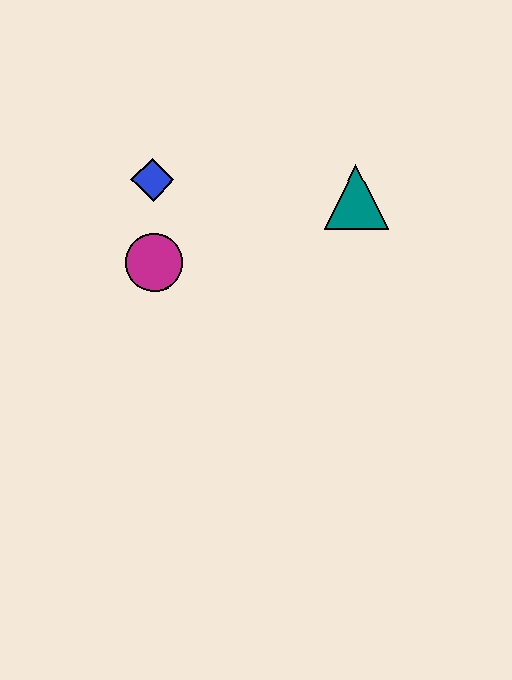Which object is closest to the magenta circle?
The blue diamond is closest to the magenta circle.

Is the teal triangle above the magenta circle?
Yes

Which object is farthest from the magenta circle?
The teal triangle is farthest from the magenta circle.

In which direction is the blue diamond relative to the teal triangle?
The blue diamond is to the left of the teal triangle.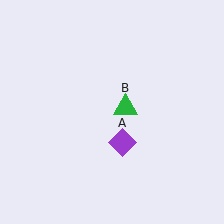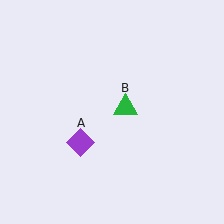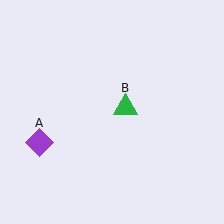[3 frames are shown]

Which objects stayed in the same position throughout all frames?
Green triangle (object B) remained stationary.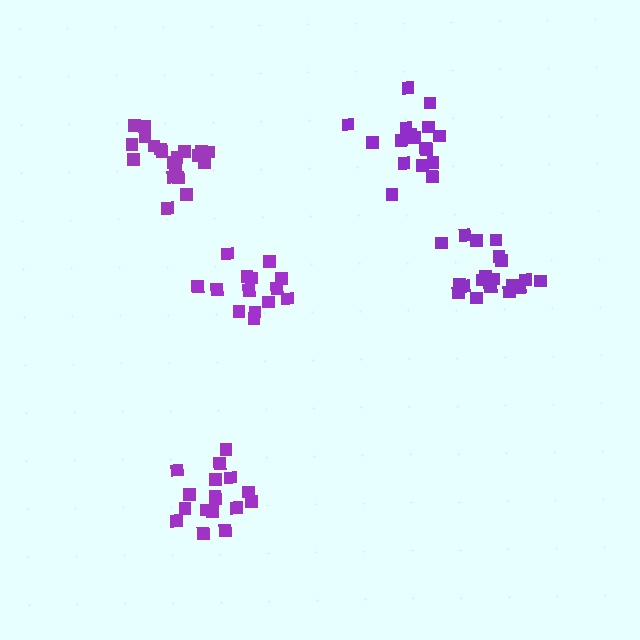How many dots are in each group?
Group 1: 14 dots, Group 2: 20 dots, Group 3: 17 dots, Group 4: 17 dots, Group 5: 20 dots (88 total).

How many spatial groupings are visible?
There are 5 spatial groupings.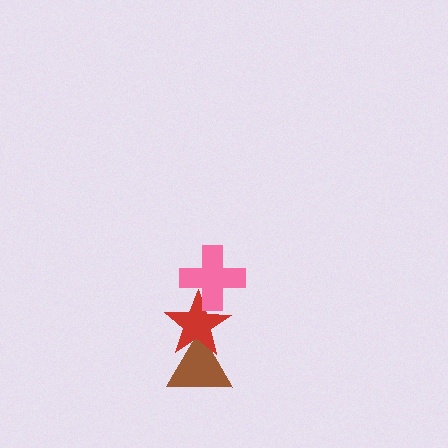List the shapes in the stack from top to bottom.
From top to bottom: the pink cross, the red star, the brown triangle.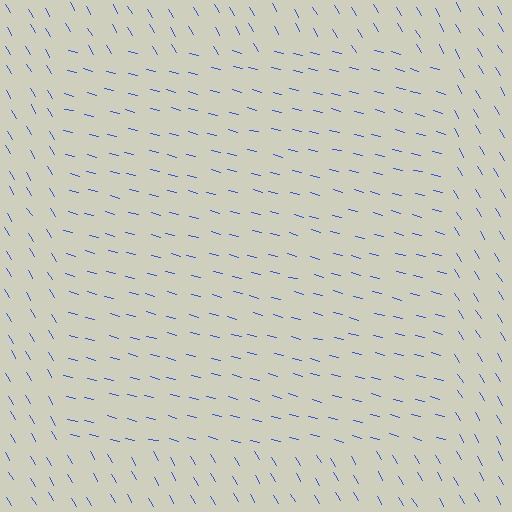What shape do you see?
I see a rectangle.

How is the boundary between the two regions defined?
The boundary is defined purely by a change in line orientation (approximately 45 degrees difference). All lines are the same color and thickness.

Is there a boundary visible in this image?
Yes, there is a texture boundary formed by a change in line orientation.